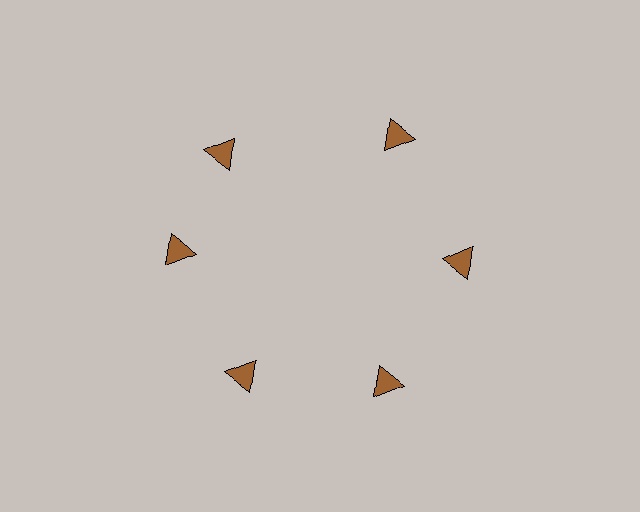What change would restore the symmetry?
The symmetry would be restored by rotating it back into even spacing with its neighbors so that all 6 triangles sit at equal angles and equal distance from the center.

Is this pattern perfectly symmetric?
No. The 6 brown triangles are arranged in a ring, but one element near the 11 o'clock position is rotated out of alignment along the ring, breaking the 6-fold rotational symmetry.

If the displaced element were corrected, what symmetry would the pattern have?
It would have 6-fold rotational symmetry — the pattern would map onto itself every 60 degrees.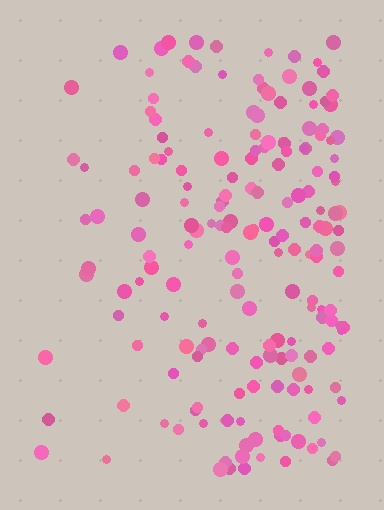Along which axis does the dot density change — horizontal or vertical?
Horizontal.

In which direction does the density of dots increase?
From left to right, with the right side densest.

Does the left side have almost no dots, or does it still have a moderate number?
Still a moderate number, just noticeably fewer than the right.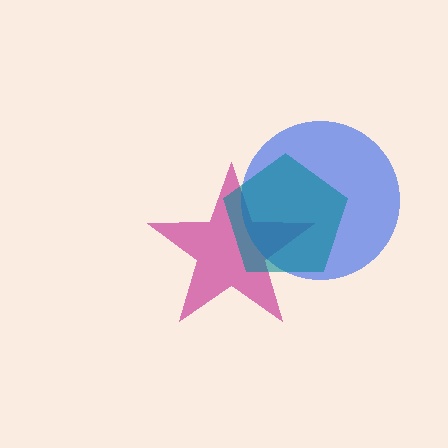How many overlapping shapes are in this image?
There are 3 overlapping shapes in the image.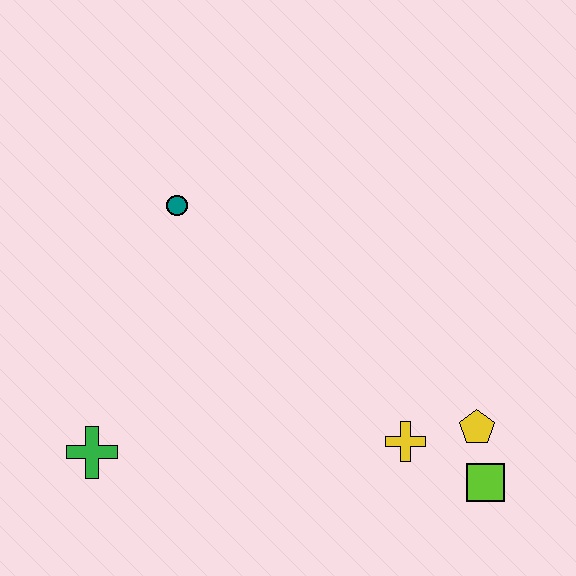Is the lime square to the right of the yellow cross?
Yes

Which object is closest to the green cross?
The teal circle is closest to the green cross.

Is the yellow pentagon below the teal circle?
Yes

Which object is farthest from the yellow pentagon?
The green cross is farthest from the yellow pentagon.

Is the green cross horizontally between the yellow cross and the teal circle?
No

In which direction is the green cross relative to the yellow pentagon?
The green cross is to the left of the yellow pentagon.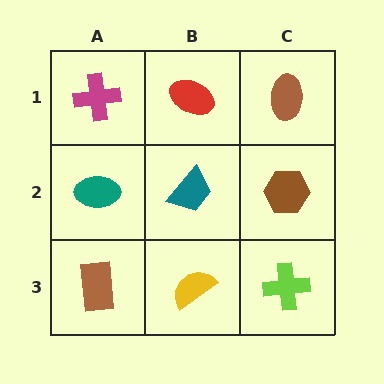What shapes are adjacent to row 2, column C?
A brown ellipse (row 1, column C), a lime cross (row 3, column C), a teal trapezoid (row 2, column B).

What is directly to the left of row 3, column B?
A brown rectangle.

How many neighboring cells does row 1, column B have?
3.